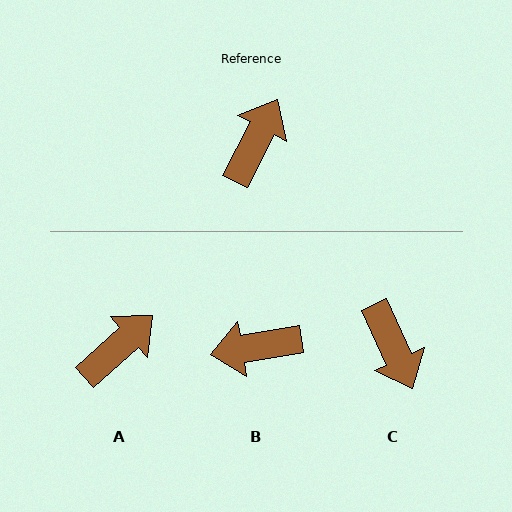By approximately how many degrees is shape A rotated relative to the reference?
Approximately 20 degrees clockwise.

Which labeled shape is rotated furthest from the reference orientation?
C, about 128 degrees away.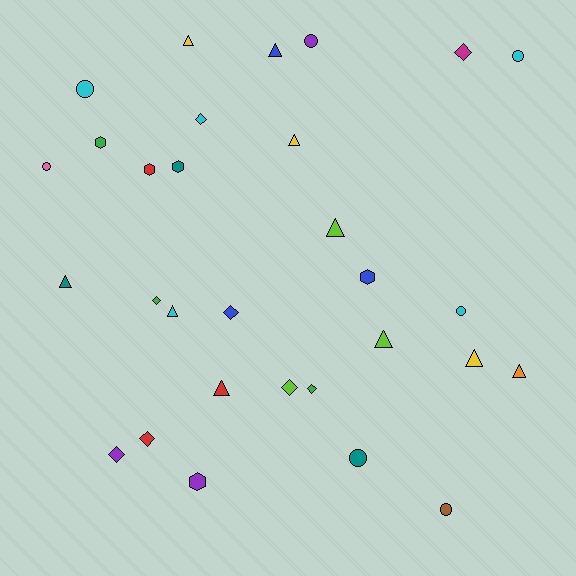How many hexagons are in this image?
There are 5 hexagons.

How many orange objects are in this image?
There is 1 orange object.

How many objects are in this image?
There are 30 objects.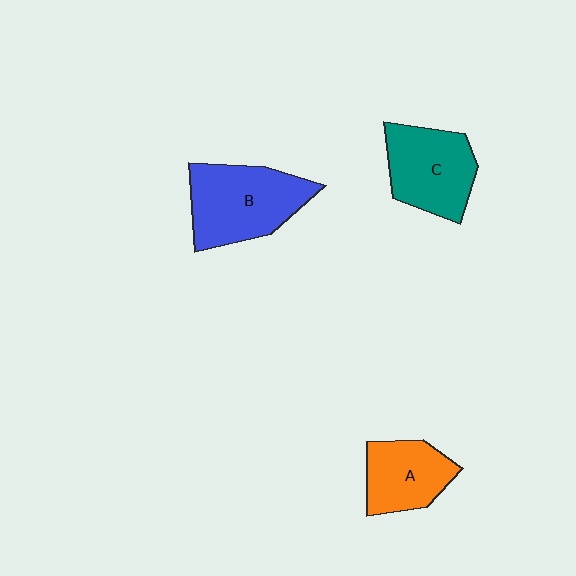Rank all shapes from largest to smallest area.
From largest to smallest: B (blue), C (teal), A (orange).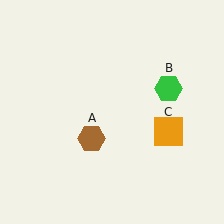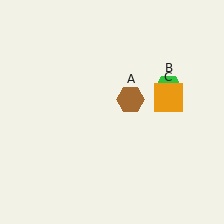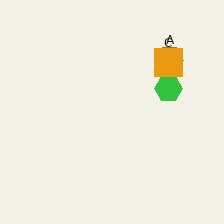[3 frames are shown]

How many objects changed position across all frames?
2 objects changed position: brown hexagon (object A), orange square (object C).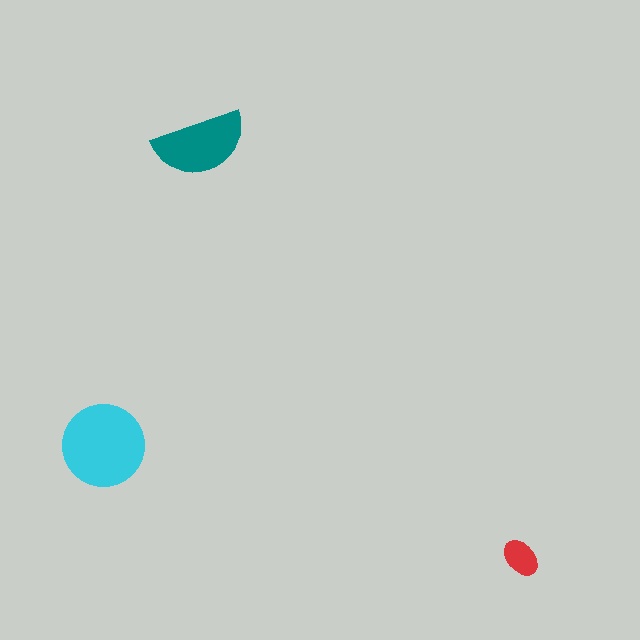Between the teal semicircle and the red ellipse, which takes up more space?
The teal semicircle.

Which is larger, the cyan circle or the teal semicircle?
The cyan circle.